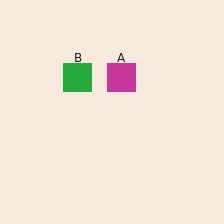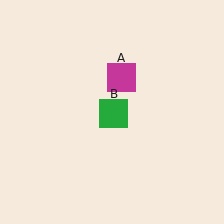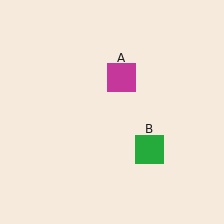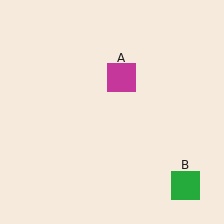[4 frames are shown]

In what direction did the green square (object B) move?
The green square (object B) moved down and to the right.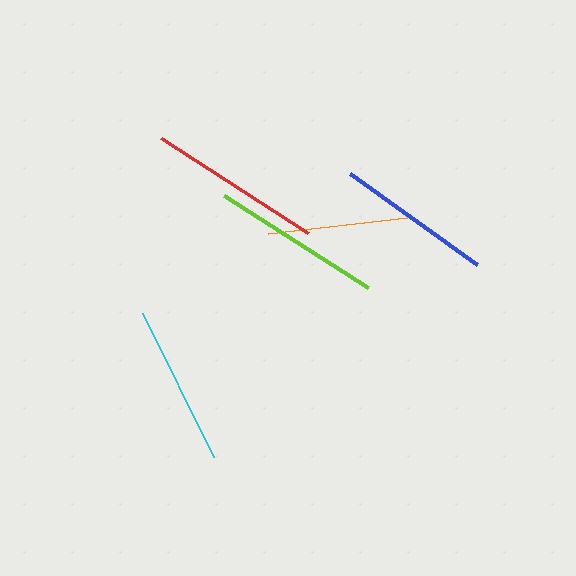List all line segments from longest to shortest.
From longest to shortest: red, lime, cyan, blue, orange.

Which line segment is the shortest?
The orange line is the shortest at approximately 139 pixels.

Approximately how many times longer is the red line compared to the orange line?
The red line is approximately 1.3 times the length of the orange line.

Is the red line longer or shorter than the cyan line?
The red line is longer than the cyan line.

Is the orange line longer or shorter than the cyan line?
The cyan line is longer than the orange line.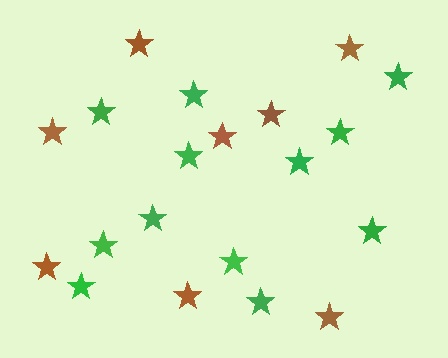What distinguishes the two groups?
There are 2 groups: one group of green stars (12) and one group of brown stars (8).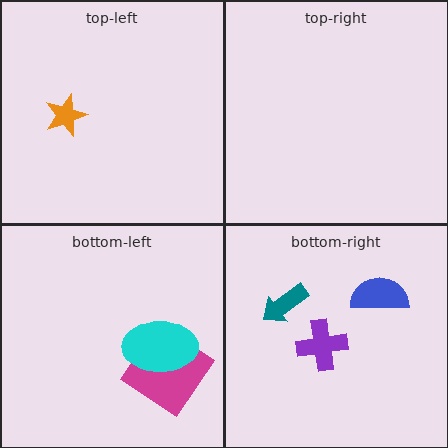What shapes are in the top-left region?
The orange star.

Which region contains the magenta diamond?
The bottom-left region.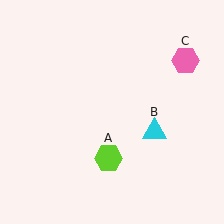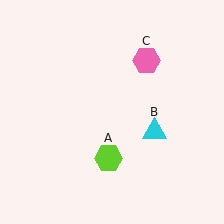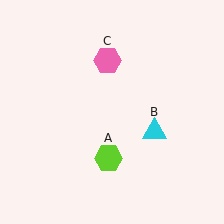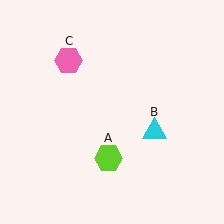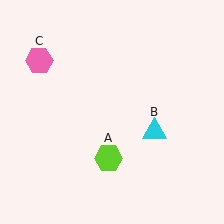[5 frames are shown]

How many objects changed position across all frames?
1 object changed position: pink hexagon (object C).